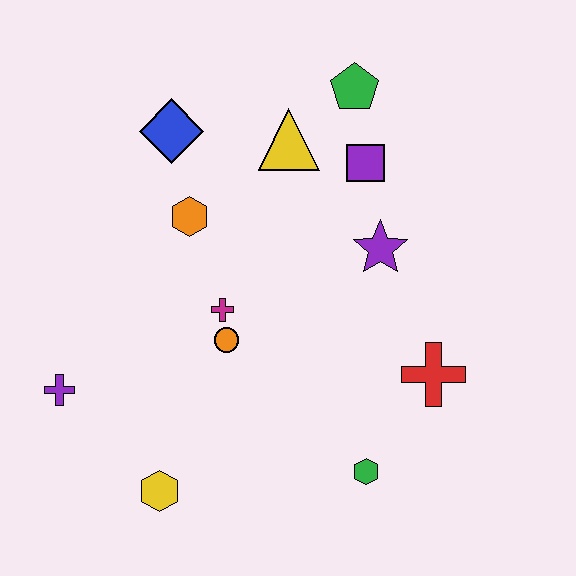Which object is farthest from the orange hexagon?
The green hexagon is farthest from the orange hexagon.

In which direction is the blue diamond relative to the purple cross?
The blue diamond is above the purple cross.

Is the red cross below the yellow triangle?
Yes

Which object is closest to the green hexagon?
The red cross is closest to the green hexagon.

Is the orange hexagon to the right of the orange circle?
No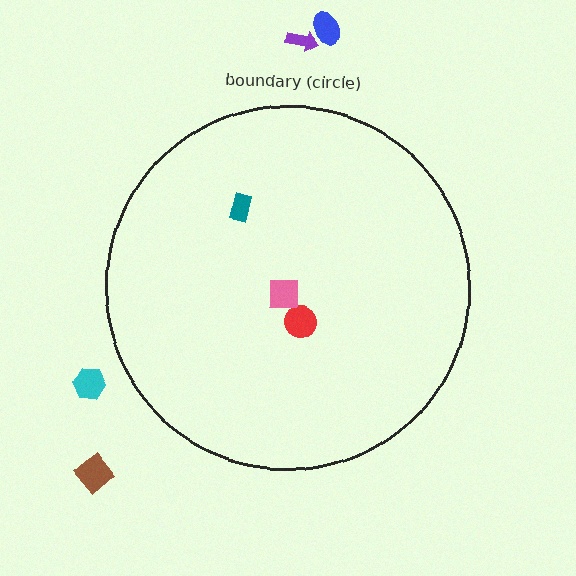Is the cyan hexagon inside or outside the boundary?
Outside.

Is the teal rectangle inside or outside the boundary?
Inside.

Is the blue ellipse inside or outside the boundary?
Outside.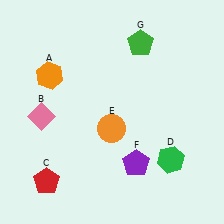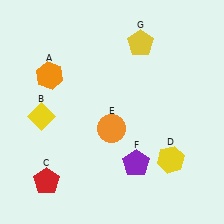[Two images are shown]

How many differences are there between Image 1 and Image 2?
There are 3 differences between the two images.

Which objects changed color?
B changed from pink to yellow. D changed from green to yellow. G changed from green to yellow.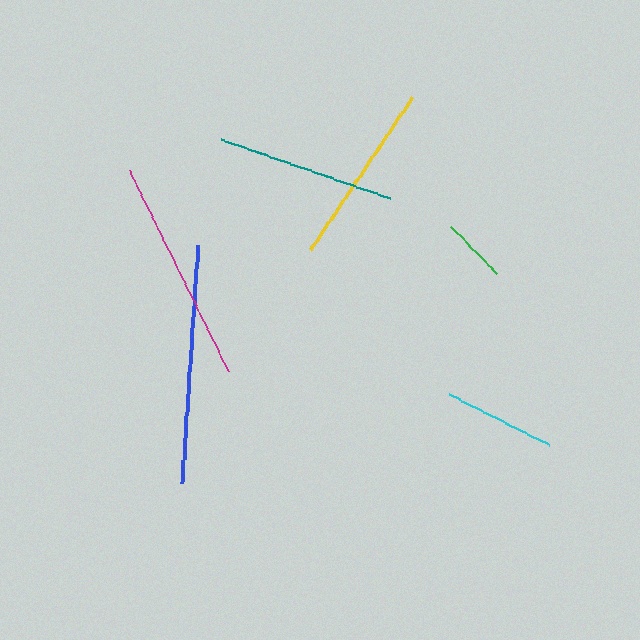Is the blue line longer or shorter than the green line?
The blue line is longer than the green line.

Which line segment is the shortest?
The green line is the shortest at approximately 66 pixels.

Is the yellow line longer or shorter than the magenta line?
The magenta line is longer than the yellow line.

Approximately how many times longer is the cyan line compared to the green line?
The cyan line is approximately 1.7 times the length of the green line.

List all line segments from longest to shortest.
From longest to shortest: blue, magenta, yellow, teal, cyan, green.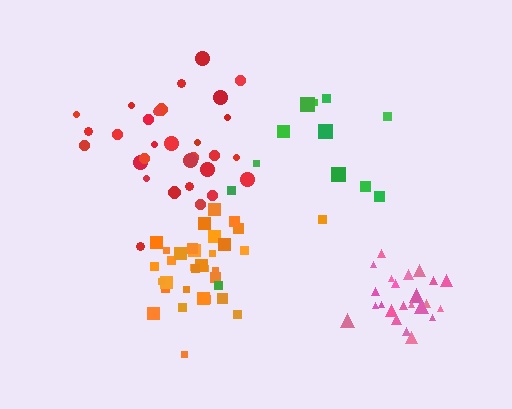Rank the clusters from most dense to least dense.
pink, orange, red, green.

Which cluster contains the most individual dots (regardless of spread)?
Orange (33).